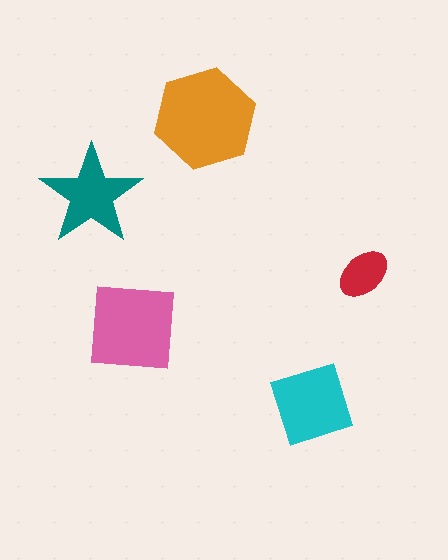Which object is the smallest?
The red ellipse.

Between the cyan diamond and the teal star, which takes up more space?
The cyan diamond.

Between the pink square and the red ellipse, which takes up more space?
The pink square.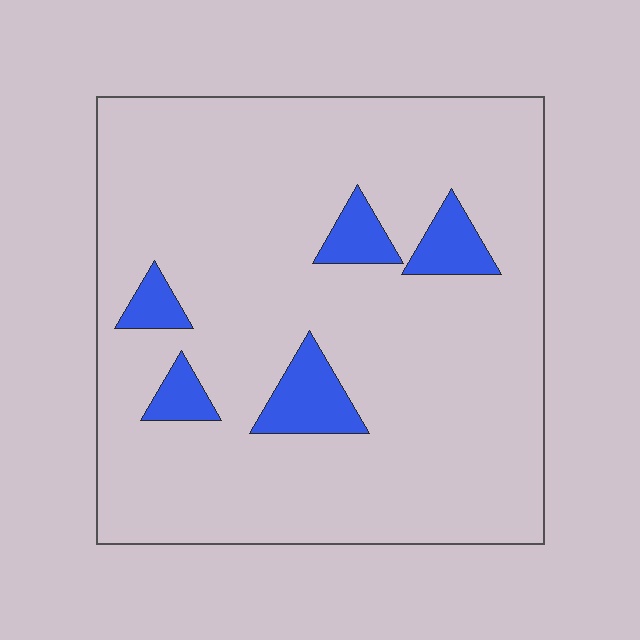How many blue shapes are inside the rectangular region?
5.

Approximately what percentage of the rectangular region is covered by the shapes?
Approximately 10%.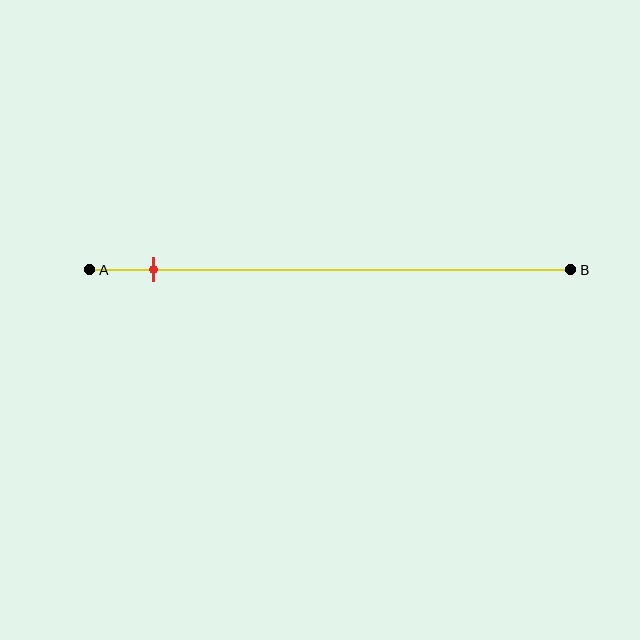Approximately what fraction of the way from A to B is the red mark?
The red mark is approximately 15% of the way from A to B.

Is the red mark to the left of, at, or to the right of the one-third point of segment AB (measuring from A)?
The red mark is to the left of the one-third point of segment AB.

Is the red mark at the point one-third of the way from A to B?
No, the mark is at about 15% from A, not at the 33% one-third point.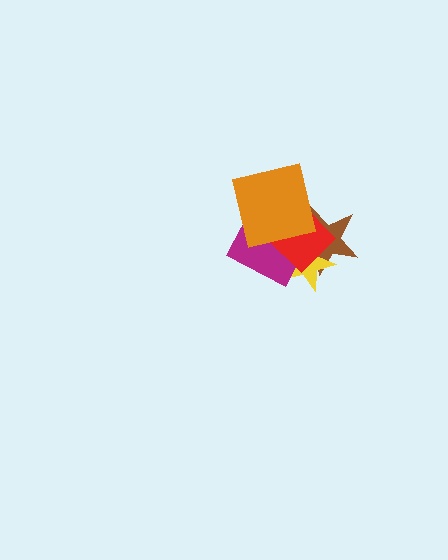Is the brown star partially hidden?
Yes, it is partially covered by another shape.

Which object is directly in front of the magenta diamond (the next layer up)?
The red diamond is directly in front of the magenta diamond.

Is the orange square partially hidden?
No, no other shape covers it.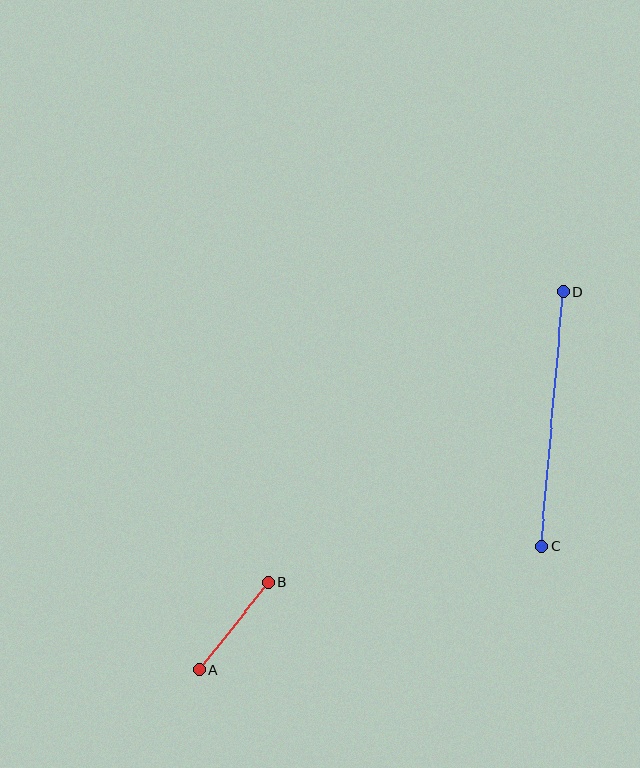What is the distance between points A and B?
The distance is approximately 112 pixels.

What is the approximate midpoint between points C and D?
The midpoint is at approximately (552, 419) pixels.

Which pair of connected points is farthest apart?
Points C and D are farthest apart.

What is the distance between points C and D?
The distance is approximately 255 pixels.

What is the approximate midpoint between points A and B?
The midpoint is at approximately (234, 626) pixels.